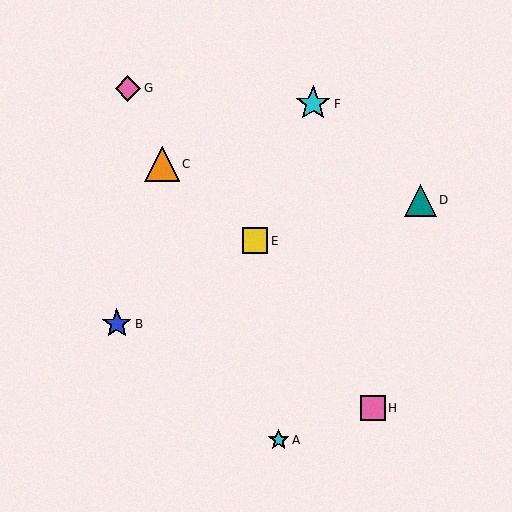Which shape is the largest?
The cyan star (labeled F) is the largest.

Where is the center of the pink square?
The center of the pink square is at (373, 408).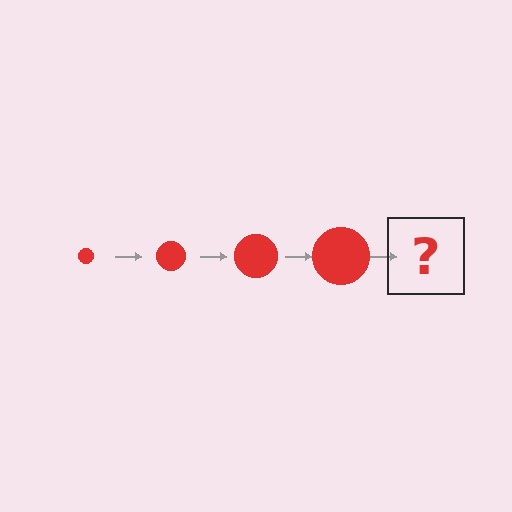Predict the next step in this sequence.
The next step is a red circle, larger than the previous one.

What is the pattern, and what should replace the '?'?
The pattern is that the circle gets progressively larger each step. The '?' should be a red circle, larger than the previous one.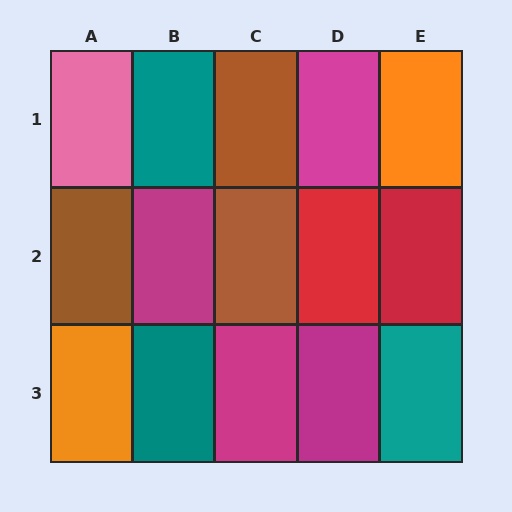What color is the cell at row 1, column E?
Orange.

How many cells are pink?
1 cell is pink.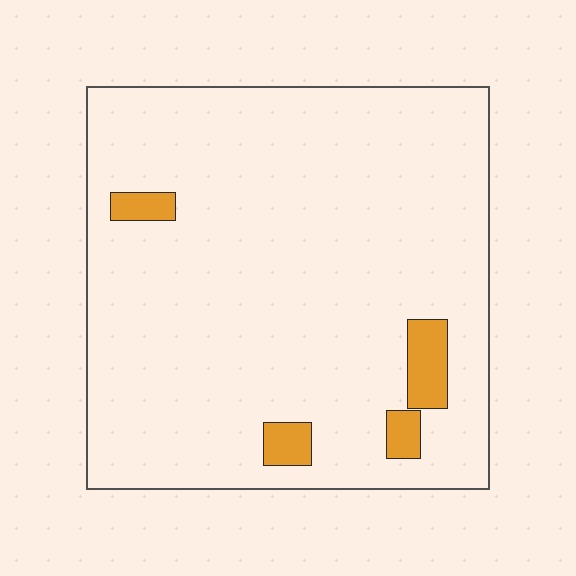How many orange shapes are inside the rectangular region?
4.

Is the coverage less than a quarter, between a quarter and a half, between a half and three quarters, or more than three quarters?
Less than a quarter.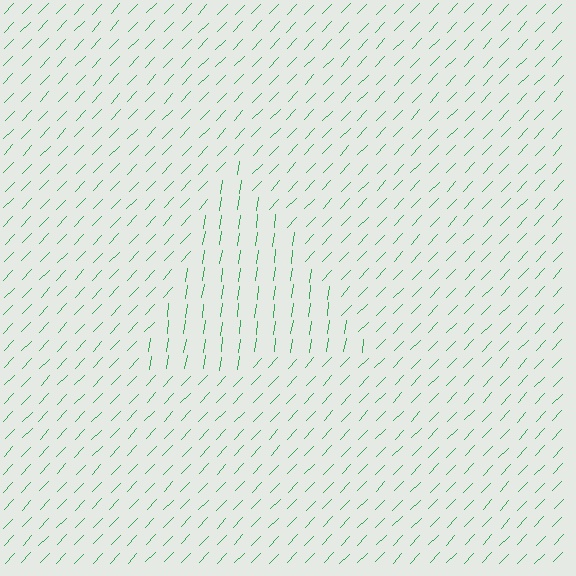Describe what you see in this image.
The image is filled with small green line segments. A triangle region in the image has lines oriented differently from the surrounding lines, creating a visible texture boundary.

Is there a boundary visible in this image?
Yes, there is a texture boundary formed by a change in line orientation.